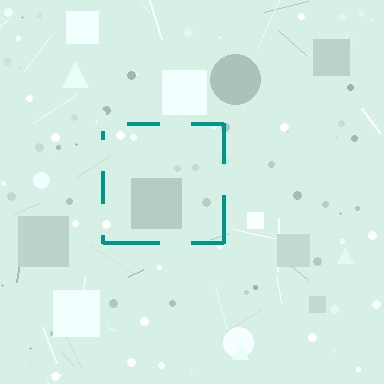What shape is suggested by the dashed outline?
The dashed outline suggests a square.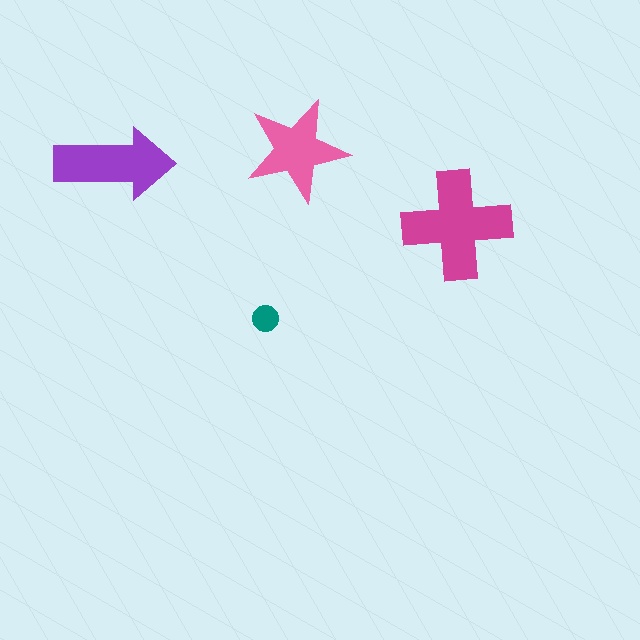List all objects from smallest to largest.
The teal circle, the pink star, the purple arrow, the magenta cross.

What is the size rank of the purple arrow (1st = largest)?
2nd.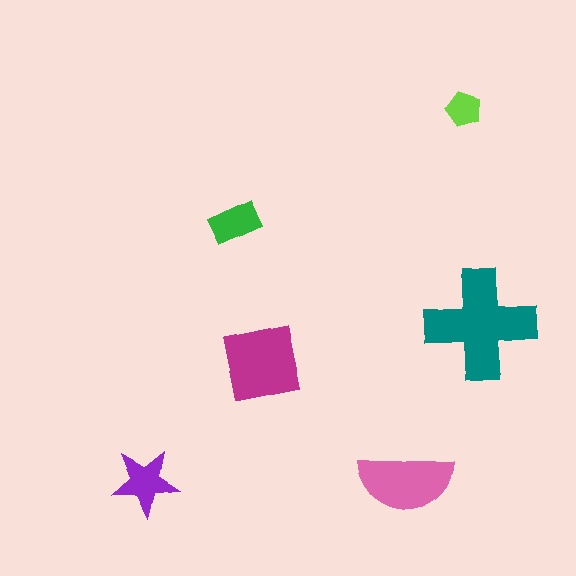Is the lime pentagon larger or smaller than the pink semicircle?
Smaller.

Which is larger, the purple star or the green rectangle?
The purple star.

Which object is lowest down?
The purple star is bottommost.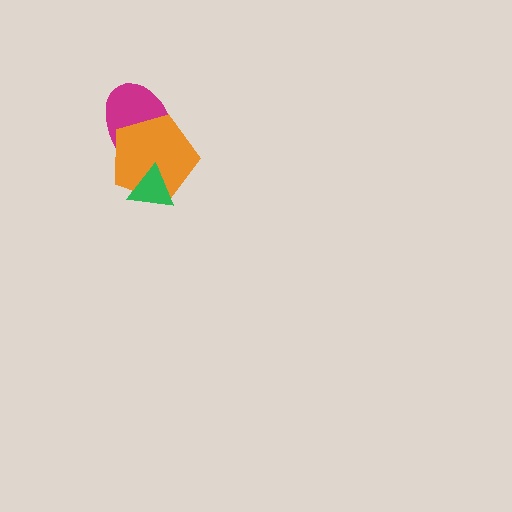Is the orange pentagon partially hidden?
Yes, it is partially covered by another shape.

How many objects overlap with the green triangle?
2 objects overlap with the green triangle.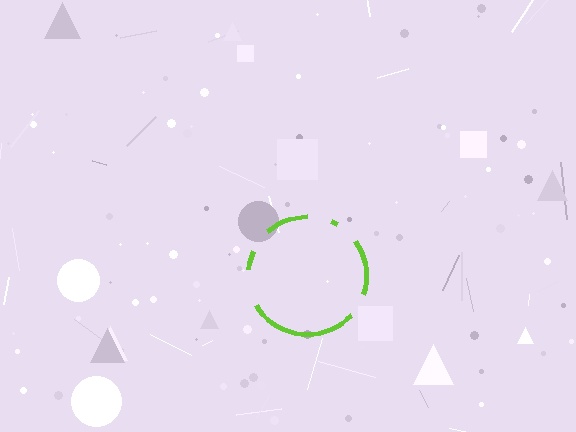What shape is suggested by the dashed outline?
The dashed outline suggests a circle.